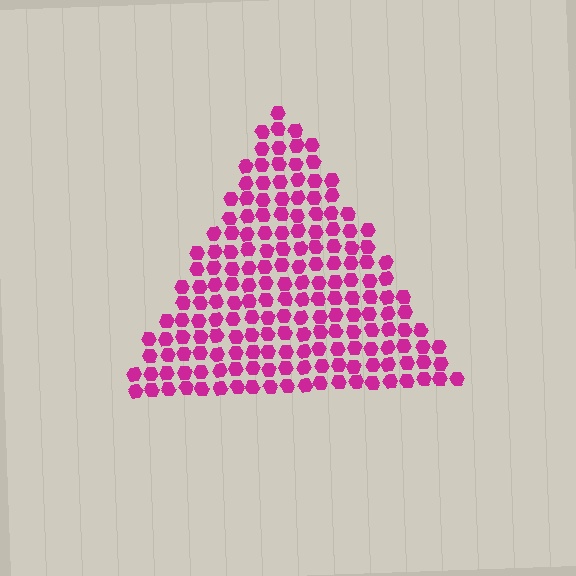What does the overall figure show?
The overall figure shows a triangle.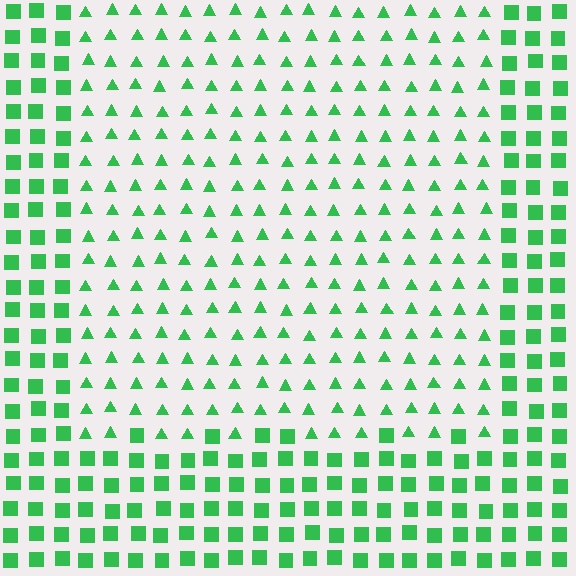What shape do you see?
I see a rectangle.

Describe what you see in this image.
The image is filled with small green elements arranged in a uniform grid. A rectangle-shaped region contains triangles, while the surrounding area contains squares. The boundary is defined purely by the change in element shape.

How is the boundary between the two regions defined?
The boundary is defined by a change in element shape: triangles inside vs. squares outside. All elements share the same color and spacing.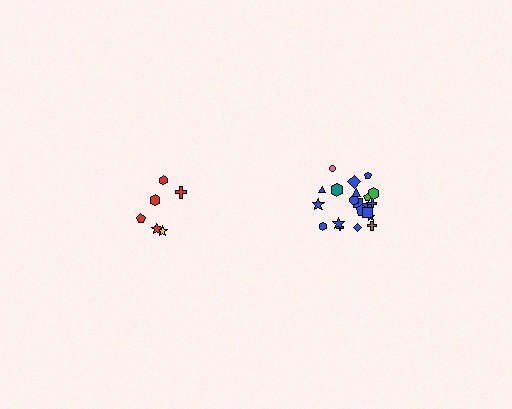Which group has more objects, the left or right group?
The right group.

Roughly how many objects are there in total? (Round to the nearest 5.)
Roughly 30 objects in total.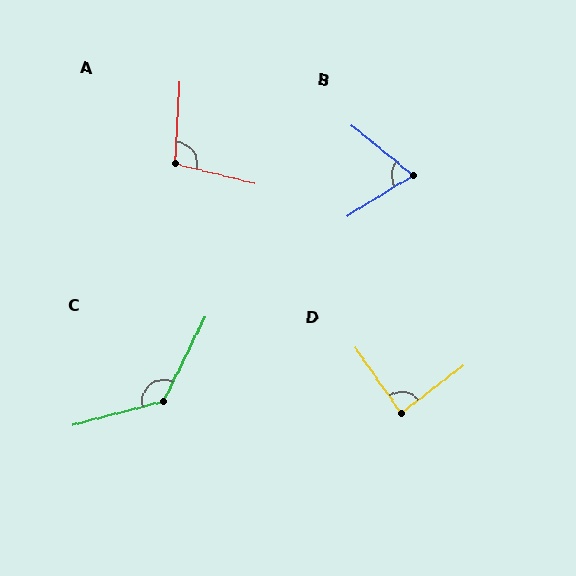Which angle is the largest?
C, at approximately 131 degrees.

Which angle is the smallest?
B, at approximately 70 degrees.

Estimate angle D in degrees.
Approximately 87 degrees.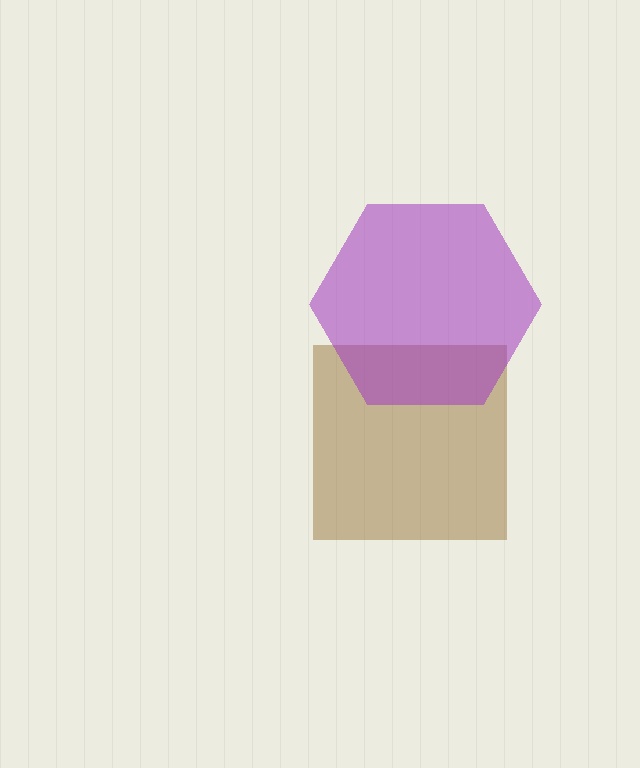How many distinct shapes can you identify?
There are 2 distinct shapes: a brown square, a purple hexagon.